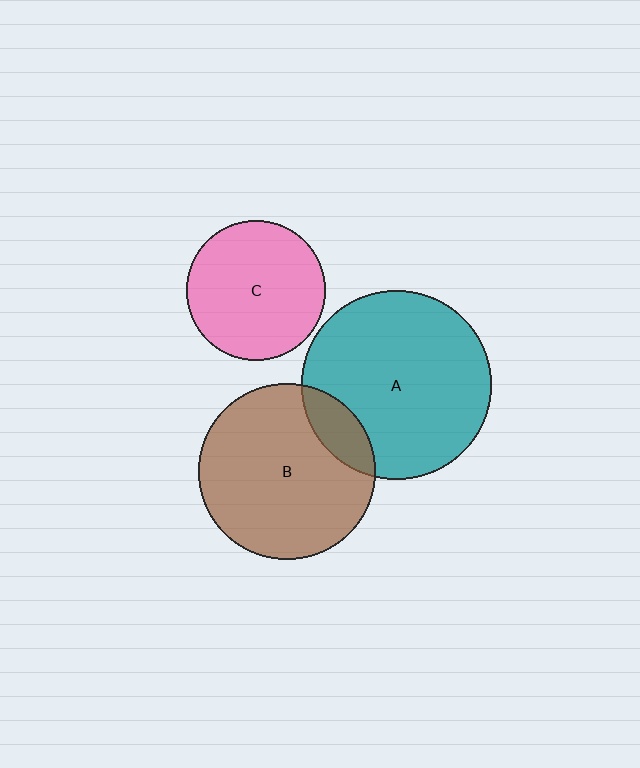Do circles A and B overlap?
Yes.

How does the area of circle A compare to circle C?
Approximately 1.9 times.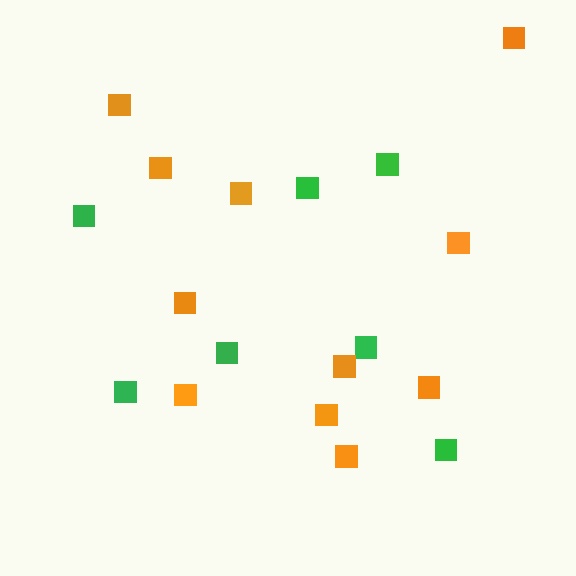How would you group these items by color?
There are 2 groups: one group of green squares (7) and one group of orange squares (11).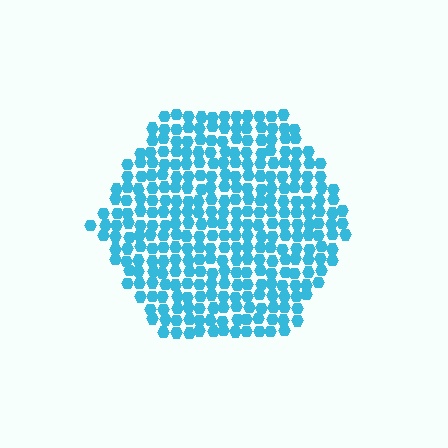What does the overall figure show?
The overall figure shows a hexagon.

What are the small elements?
The small elements are hexagons.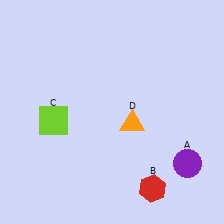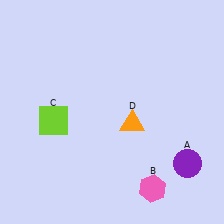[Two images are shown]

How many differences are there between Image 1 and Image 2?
There is 1 difference between the two images.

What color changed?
The hexagon (B) changed from red in Image 1 to pink in Image 2.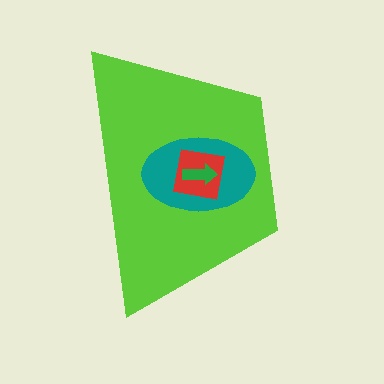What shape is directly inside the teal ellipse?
The red square.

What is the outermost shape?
The lime trapezoid.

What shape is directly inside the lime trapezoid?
The teal ellipse.